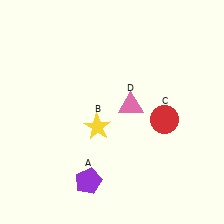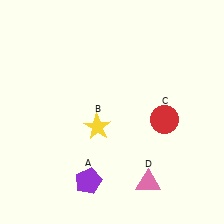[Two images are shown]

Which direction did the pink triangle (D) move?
The pink triangle (D) moved down.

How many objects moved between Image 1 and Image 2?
1 object moved between the two images.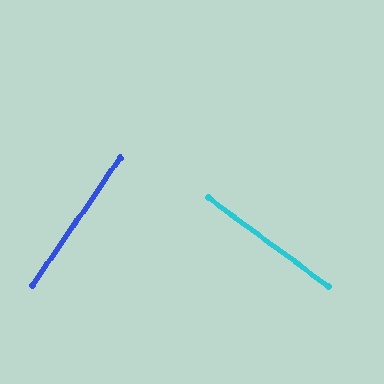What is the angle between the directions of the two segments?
Approximately 89 degrees.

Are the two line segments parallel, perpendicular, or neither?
Perpendicular — they meet at approximately 89°.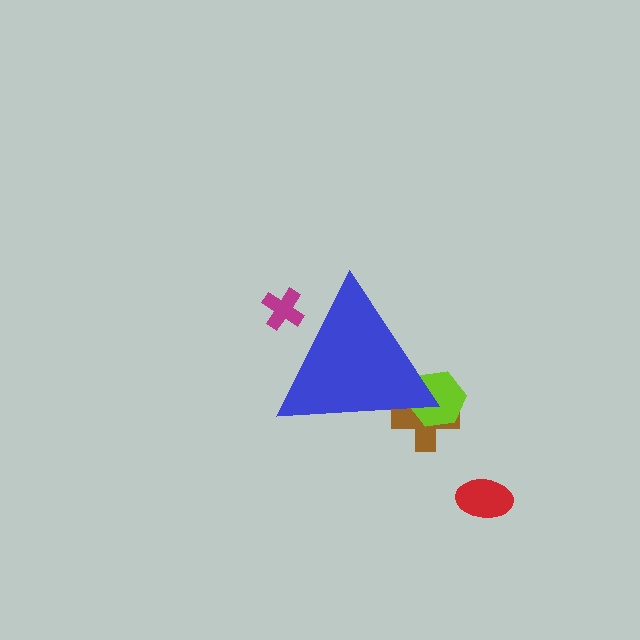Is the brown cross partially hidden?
Yes, the brown cross is partially hidden behind the blue triangle.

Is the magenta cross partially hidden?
Yes, the magenta cross is partially hidden behind the blue triangle.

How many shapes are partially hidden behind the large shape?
3 shapes are partially hidden.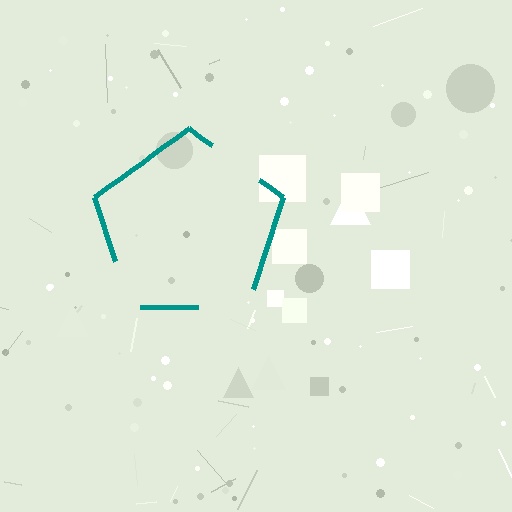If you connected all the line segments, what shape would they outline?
They would outline a pentagon.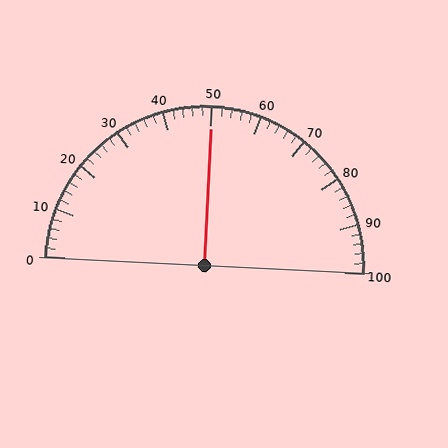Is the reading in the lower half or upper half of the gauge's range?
The reading is in the upper half of the range (0 to 100).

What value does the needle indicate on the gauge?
The needle indicates approximately 50.